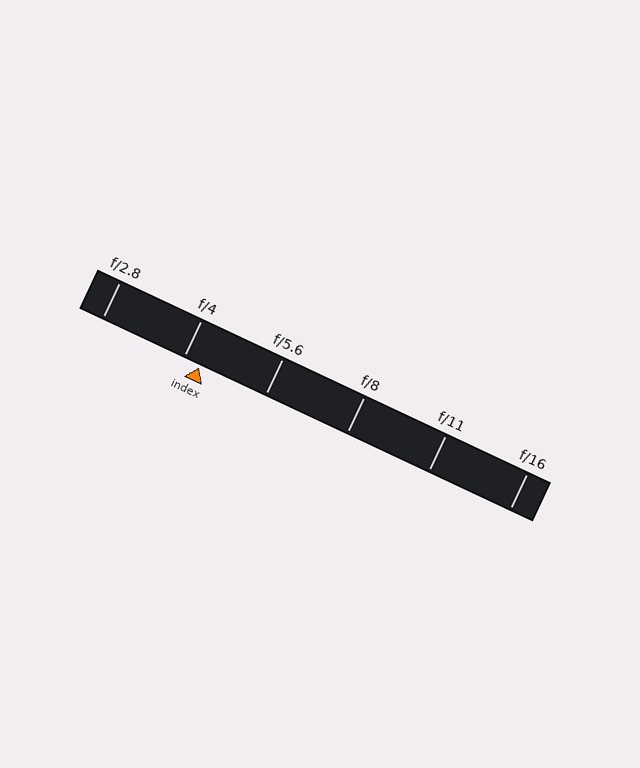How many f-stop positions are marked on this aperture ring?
There are 6 f-stop positions marked.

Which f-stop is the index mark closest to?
The index mark is closest to f/4.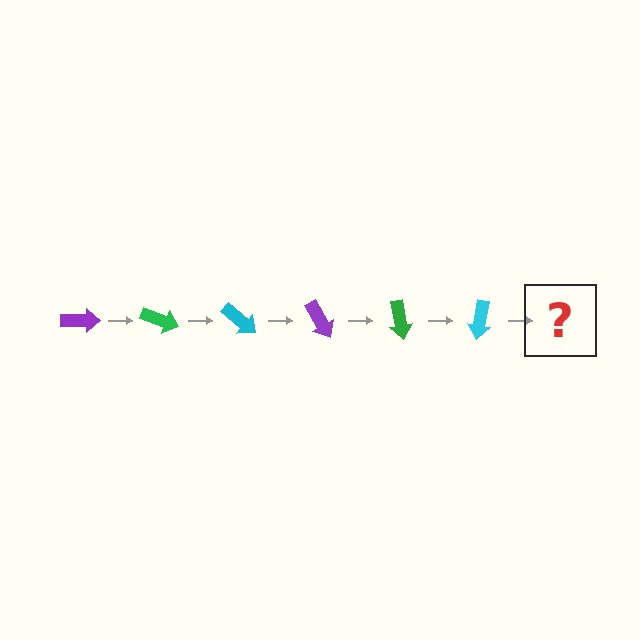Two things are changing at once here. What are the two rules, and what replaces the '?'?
The two rules are that it rotates 20 degrees each step and the color cycles through purple, green, and cyan. The '?' should be a purple arrow, rotated 120 degrees from the start.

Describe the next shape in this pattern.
It should be a purple arrow, rotated 120 degrees from the start.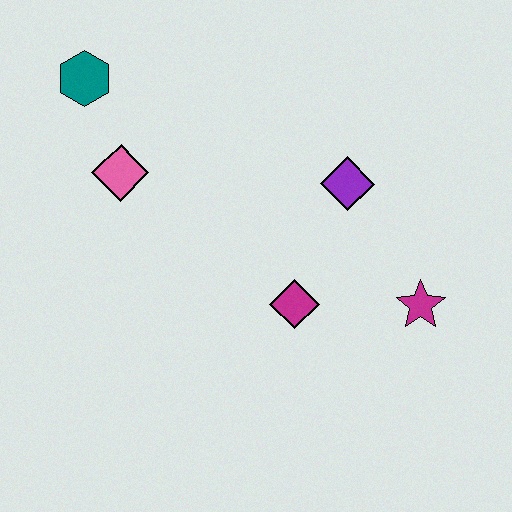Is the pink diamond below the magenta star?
No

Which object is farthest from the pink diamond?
The magenta star is farthest from the pink diamond.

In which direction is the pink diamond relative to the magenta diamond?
The pink diamond is to the left of the magenta diamond.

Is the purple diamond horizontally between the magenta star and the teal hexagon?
Yes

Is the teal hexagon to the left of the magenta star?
Yes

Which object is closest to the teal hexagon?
The pink diamond is closest to the teal hexagon.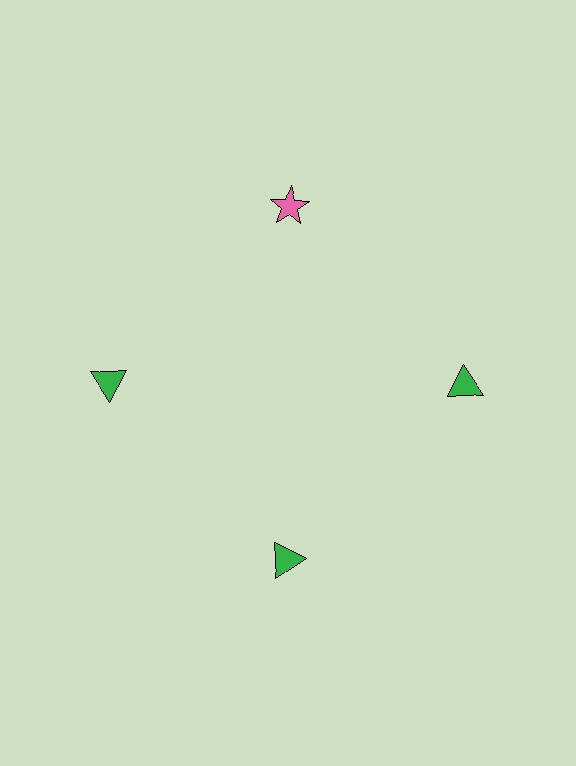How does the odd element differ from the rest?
It differs in both color (pink instead of green) and shape (star instead of triangle).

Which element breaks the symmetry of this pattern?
The pink star at roughly the 12 o'clock position breaks the symmetry. All other shapes are green triangles.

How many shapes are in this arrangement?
There are 4 shapes arranged in a ring pattern.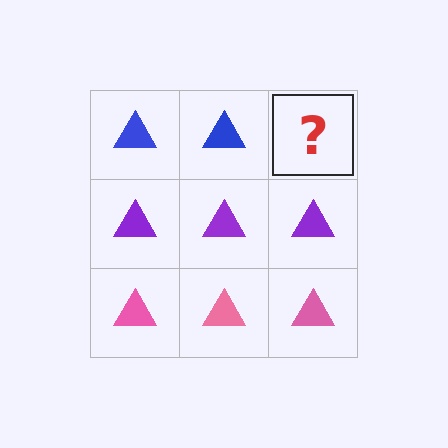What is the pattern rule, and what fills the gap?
The rule is that each row has a consistent color. The gap should be filled with a blue triangle.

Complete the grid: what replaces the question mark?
The question mark should be replaced with a blue triangle.